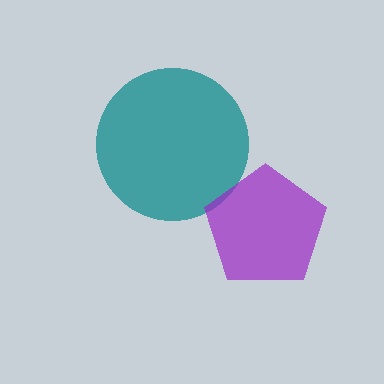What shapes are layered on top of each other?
The layered shapes are: a teal circle, a purple pentagon.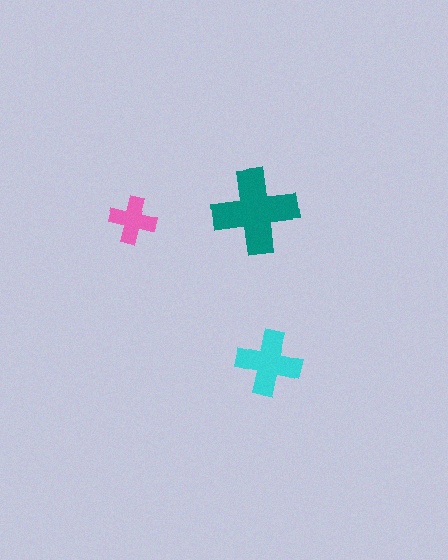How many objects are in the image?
There are 3 objects in the image.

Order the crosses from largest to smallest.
the teal one, the cyan one, the pink one.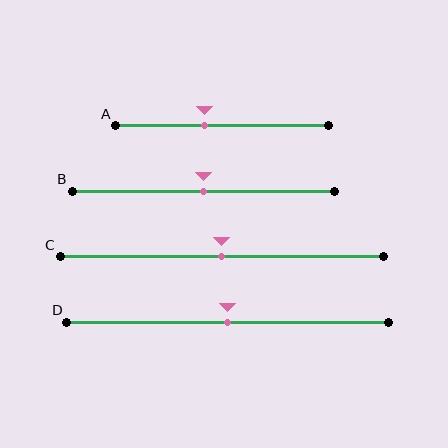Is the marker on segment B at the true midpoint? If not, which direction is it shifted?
Yes, the marker on segment B is at the true midpoint.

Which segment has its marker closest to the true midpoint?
Segment B has its marker closest to the true midpoint.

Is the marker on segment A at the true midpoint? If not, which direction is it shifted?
No, the marker on segment A is shifted to the left by about 8% of the segment length.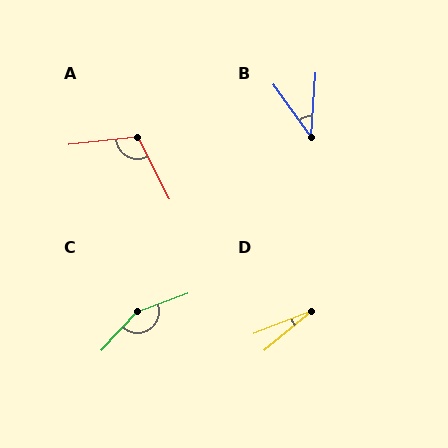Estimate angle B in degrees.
Approximately 39 degrees.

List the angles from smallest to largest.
D (18°), B (39°), A (110°), C (153°).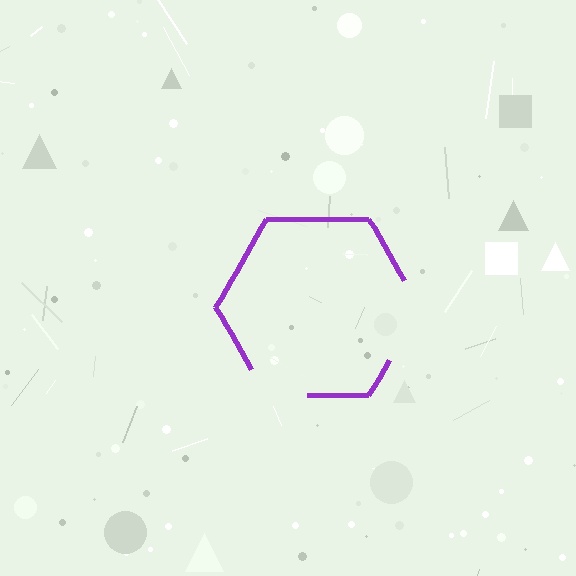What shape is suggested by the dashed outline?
The dashed outline suggests a hexagon.